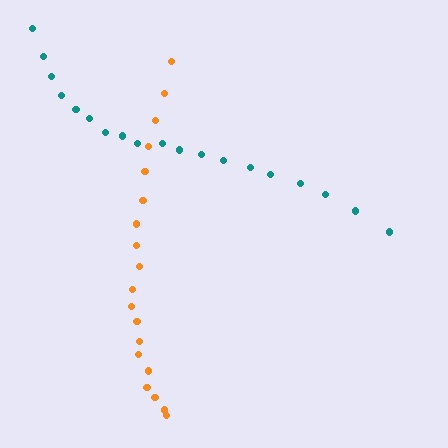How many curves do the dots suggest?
There are 2 distinct paths.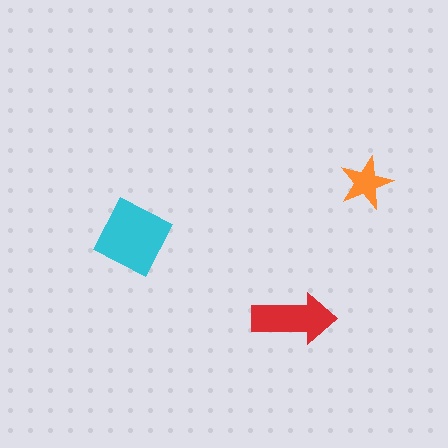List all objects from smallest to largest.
The orange star, the red arrow, the cyan diamond.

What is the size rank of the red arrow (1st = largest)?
2nd.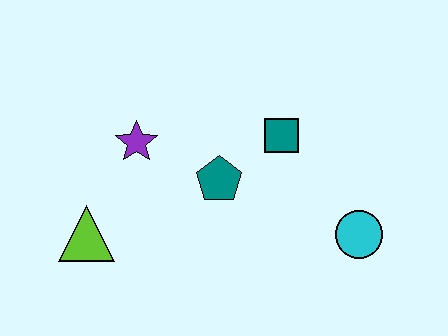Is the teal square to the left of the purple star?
No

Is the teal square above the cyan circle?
Yes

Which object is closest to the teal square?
The teal pentagon is closest to the teal square.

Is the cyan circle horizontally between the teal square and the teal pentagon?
No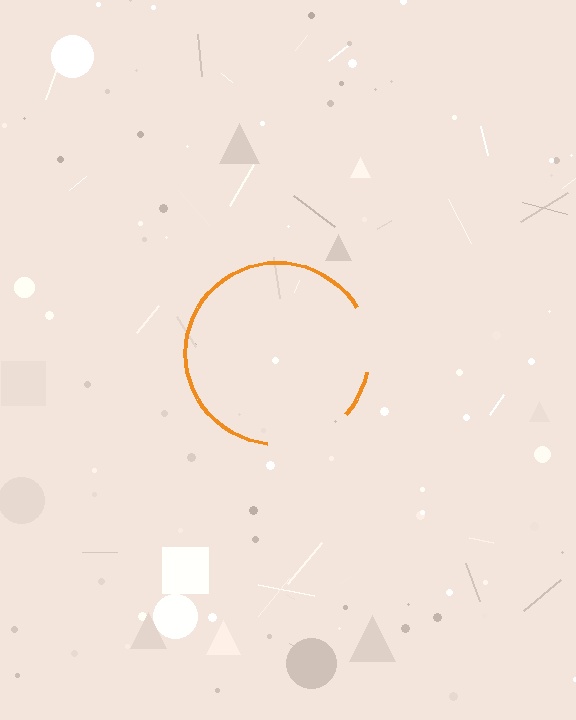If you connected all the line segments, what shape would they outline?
They would outline a circle.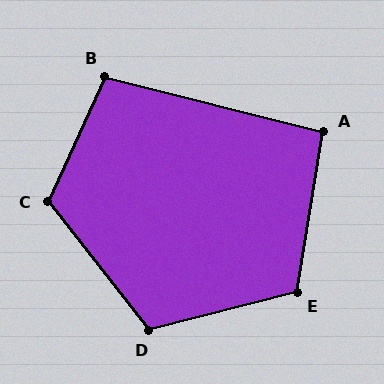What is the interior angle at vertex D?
Approximately 114 degrees (obtuse).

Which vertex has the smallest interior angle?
A, at approximately 95 degrees.